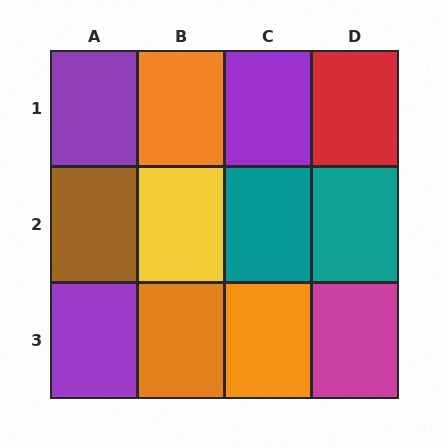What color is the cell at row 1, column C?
Purple.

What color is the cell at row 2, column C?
Teal.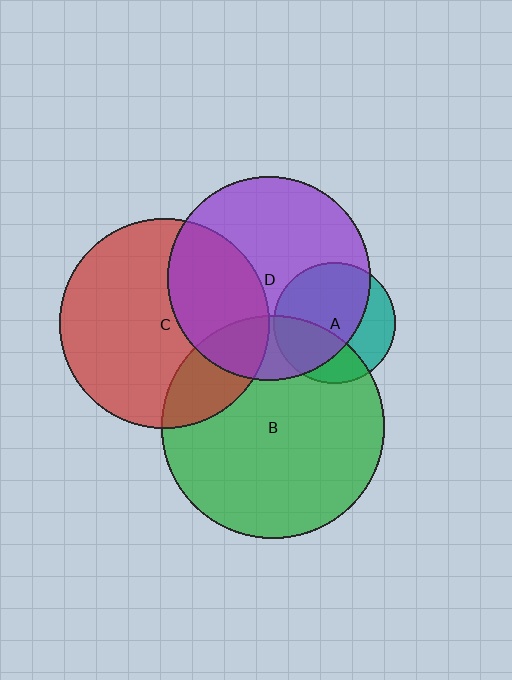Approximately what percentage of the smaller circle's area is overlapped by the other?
Approximately 20%.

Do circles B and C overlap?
Yes.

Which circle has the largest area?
Circle B (green).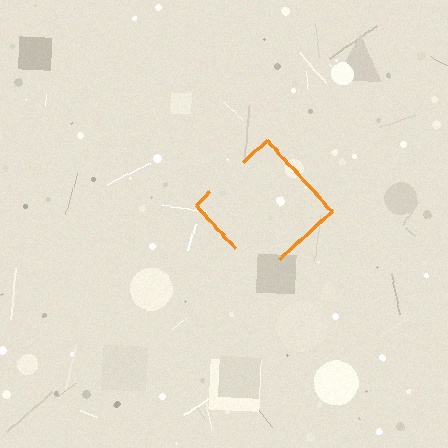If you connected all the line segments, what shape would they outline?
They would outline a diamond.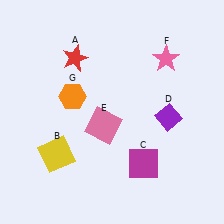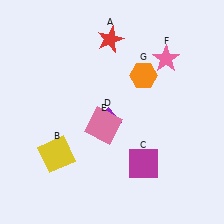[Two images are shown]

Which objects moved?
The objects that moved are: the red star (A), the purple diamond (D), the orange hexagon (G).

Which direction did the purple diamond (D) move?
The purple diamond (D) moved left.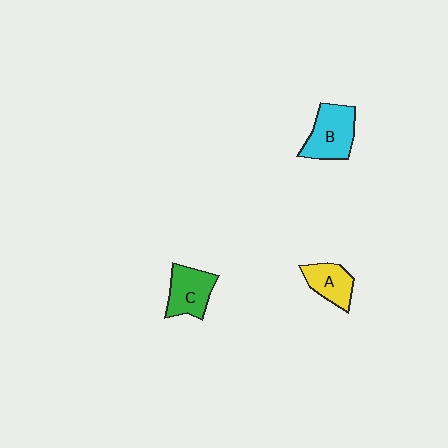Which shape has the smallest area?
Shape A (yellow).